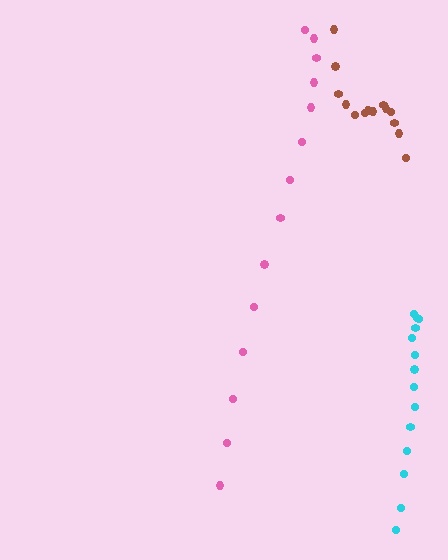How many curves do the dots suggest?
There are 3 distinct paths.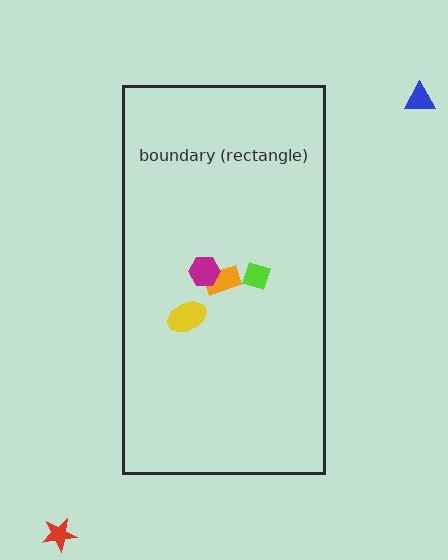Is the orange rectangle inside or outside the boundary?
Inside.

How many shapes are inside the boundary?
4 inside, 2 outside.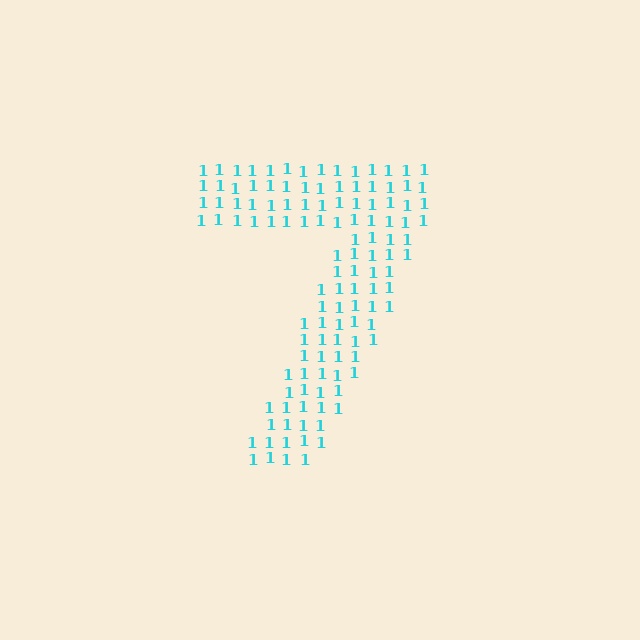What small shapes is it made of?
It is made of small digit 1's.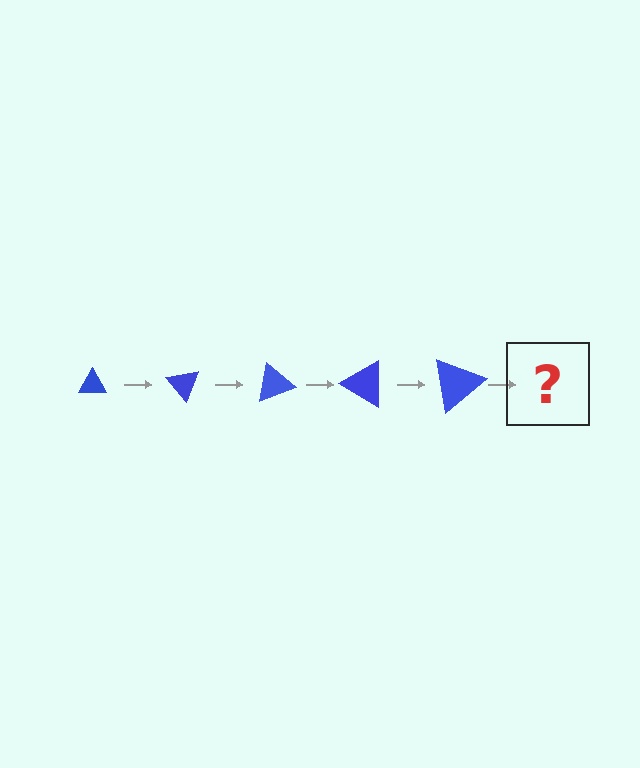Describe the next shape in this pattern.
It should be a triangle, larger than the previous one and rotated 250 degrees from the start.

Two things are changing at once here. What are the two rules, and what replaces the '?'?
The two rules are that the triangle grows larger each step and it rotates 50 degrees each step. The '?' should be a triangle, larger than the previous one and rotated 250 degrees from the start.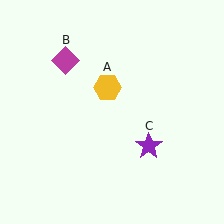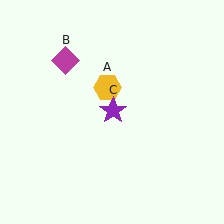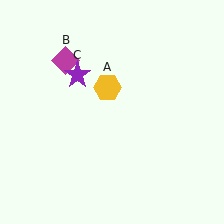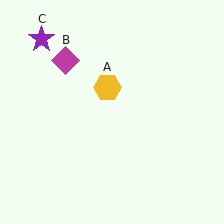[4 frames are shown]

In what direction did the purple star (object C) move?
The purple star (object C) moved up and to the left.